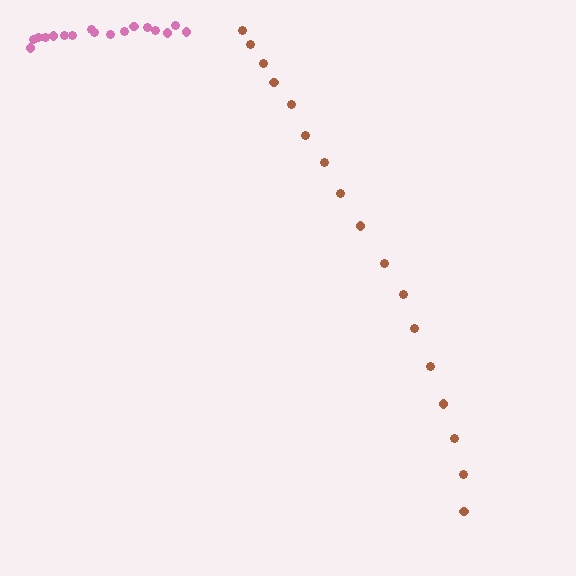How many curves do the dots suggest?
There are 2 distinct paths.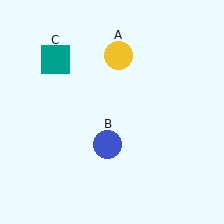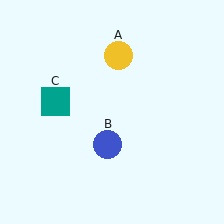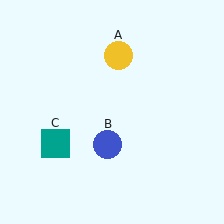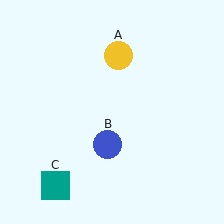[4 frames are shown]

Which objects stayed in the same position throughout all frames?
Yellow circle (object A) and blue circle (object B) remained stationary.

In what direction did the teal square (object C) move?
The teal square (object C) moved down.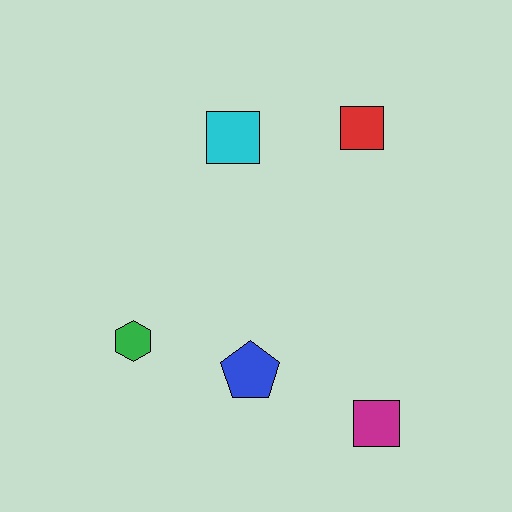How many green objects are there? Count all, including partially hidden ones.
There is 1 green object.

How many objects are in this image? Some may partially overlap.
There are 5 objects.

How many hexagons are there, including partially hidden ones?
There is 1 hexagon.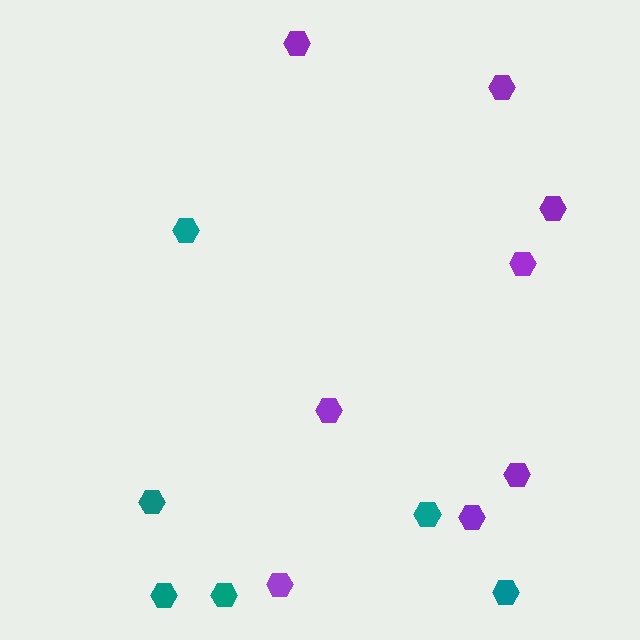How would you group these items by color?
There are 2 groups: one group of purple hexagons (8) and one group of teal hexagons (6).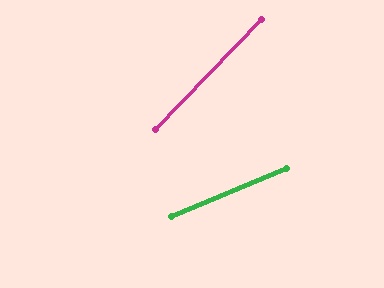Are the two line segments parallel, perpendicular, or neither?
Neither parallel nor perpendicular — they differ by about 24°.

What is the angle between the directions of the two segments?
Approximately 24 degrees.